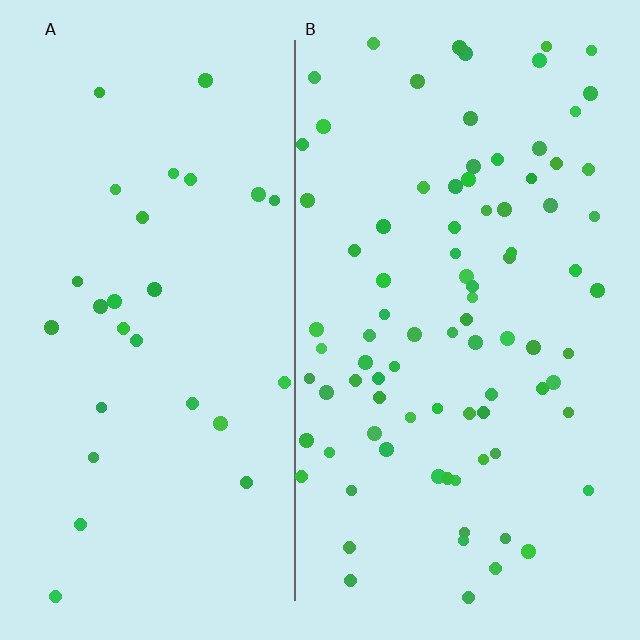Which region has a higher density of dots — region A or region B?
B (the right).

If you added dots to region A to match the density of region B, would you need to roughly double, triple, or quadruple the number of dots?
Approximately triple.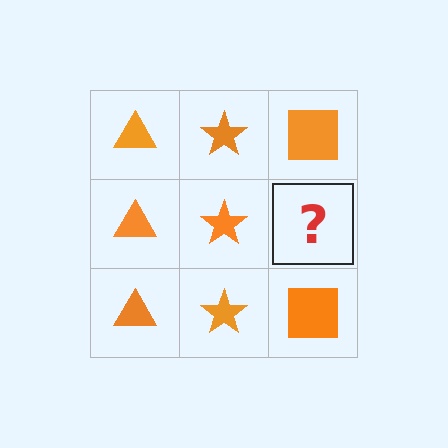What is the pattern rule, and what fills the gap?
The rule is that each column has a consistent shape. The gap should be filled with an orange square.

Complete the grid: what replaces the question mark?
The question mark should be replaced with an orange square.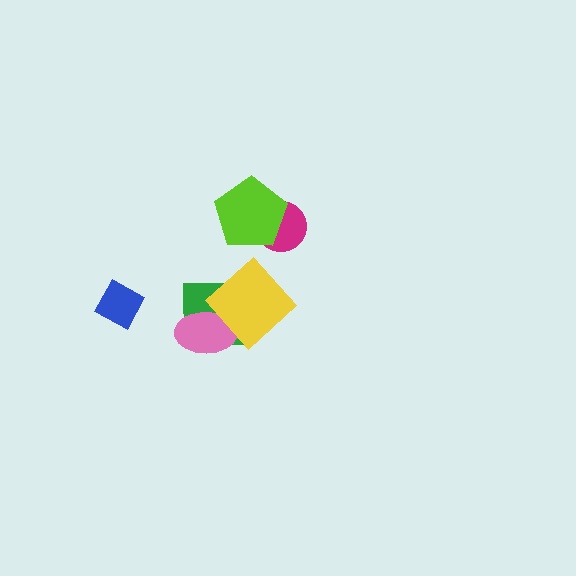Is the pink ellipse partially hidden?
Yes, it is partially covered by another shape.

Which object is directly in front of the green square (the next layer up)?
The pink ellipse is directly in front of the green square.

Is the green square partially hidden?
Yes, it is partially covered by another shape.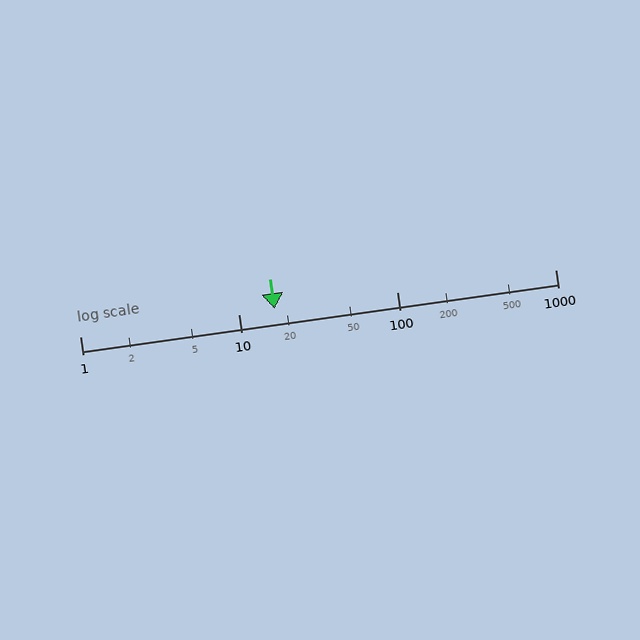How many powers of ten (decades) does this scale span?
The scale spans 3 decades, from 1 to 1000.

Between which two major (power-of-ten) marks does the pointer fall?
The pointer is between 10 and 100.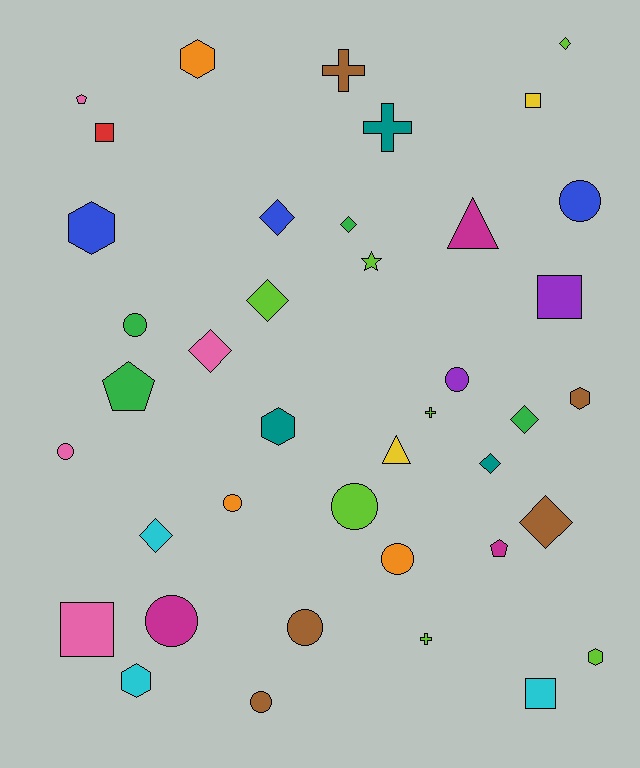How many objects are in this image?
There are 40 objects.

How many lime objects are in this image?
There are 7 lime objects.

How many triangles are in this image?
There are 2 triangles.